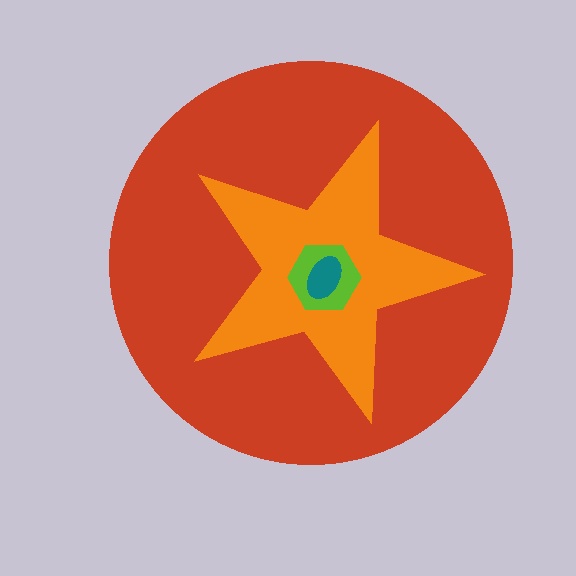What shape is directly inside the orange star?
The lime hexagon.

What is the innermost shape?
The teal ellipse.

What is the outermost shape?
The red circle.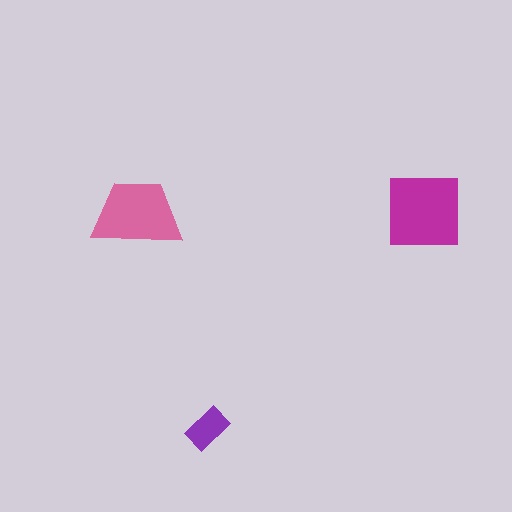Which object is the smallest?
The purple rectangle.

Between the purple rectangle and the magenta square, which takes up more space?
The magenta square.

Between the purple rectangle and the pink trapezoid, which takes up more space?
The pink trapezoid.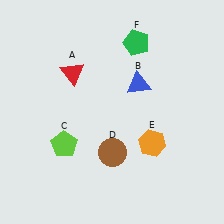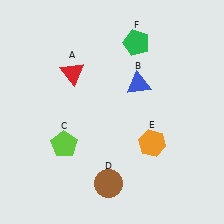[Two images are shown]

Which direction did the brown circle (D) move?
The brown circle (D) moved down.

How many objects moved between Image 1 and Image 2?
1 object moved between the two images.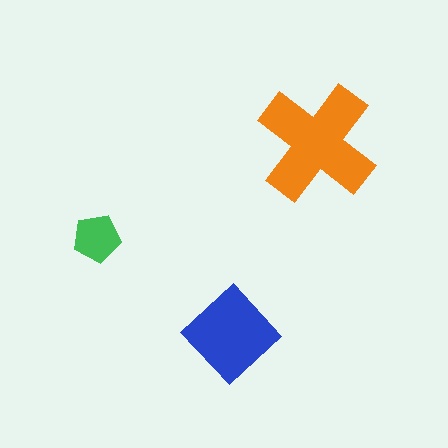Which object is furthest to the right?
The orange cross is rightmost.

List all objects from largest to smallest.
The orange cross, the blue diamond, the green pentagon.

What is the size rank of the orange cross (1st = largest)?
1st.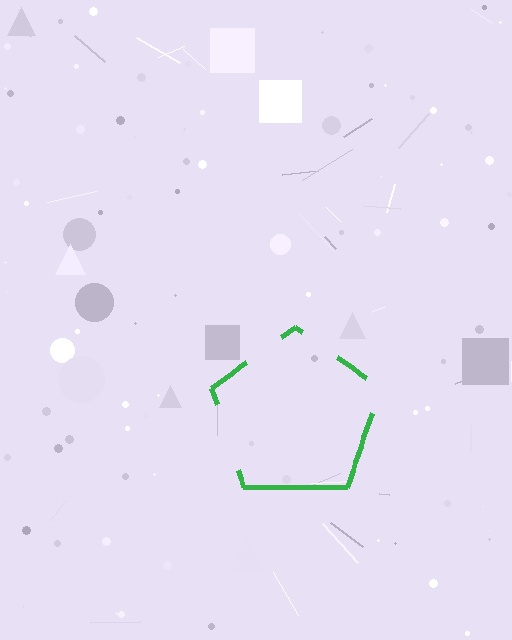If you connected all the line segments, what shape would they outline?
They would outline a pentagon.